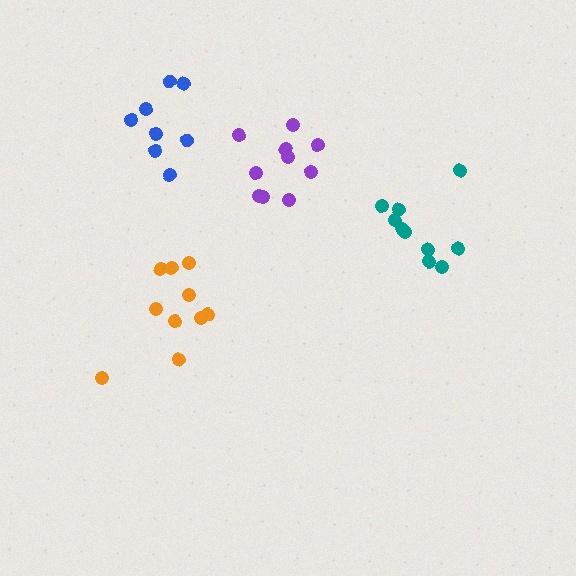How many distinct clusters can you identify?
There are 4 distinct clusters.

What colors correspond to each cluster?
The clusters are colored: purple, blue, teal, orange.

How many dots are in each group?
Group 1: 10 dots, Group 2: 8 dots, Group 3: 10 dots, Group 4: 10 dots (38 total).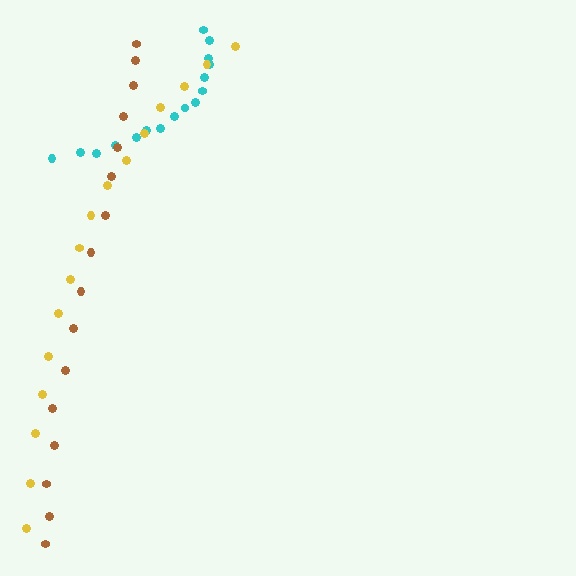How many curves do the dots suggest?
There are 3 distinct paths.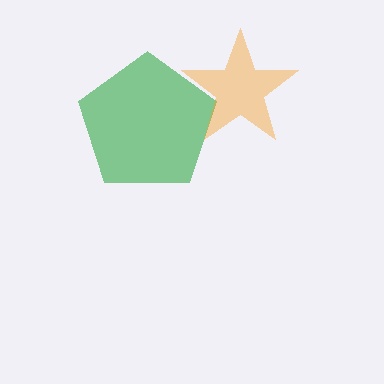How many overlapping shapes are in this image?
There are 2 overlapping shapes in the image.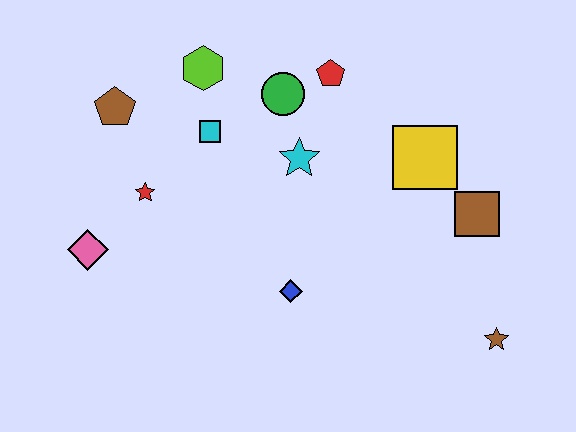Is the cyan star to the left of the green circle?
No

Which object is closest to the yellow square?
The brown square is closest to the yellow square.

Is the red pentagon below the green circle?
No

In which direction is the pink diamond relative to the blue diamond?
The pink diamond is to the left of the blue diamond.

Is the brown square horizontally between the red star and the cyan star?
No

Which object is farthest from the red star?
The brown star is farthest from the red star.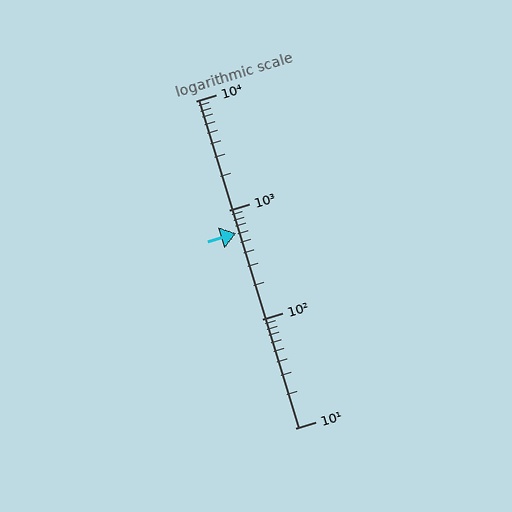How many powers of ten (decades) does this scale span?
The scale spans 3 decades, from 10 to 10000.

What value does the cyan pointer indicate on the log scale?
The pointer indicates approximately 610.